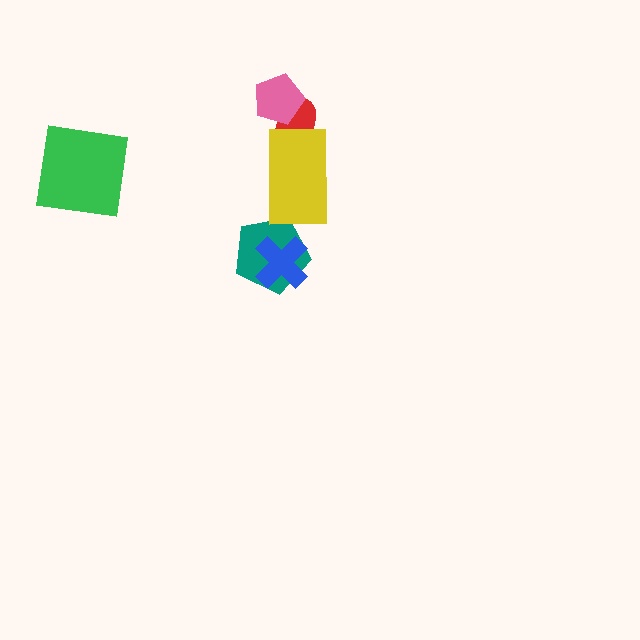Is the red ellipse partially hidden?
Yes, it is partially covered by another shape.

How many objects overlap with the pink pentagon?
1 object overlaps with the pink pentagon.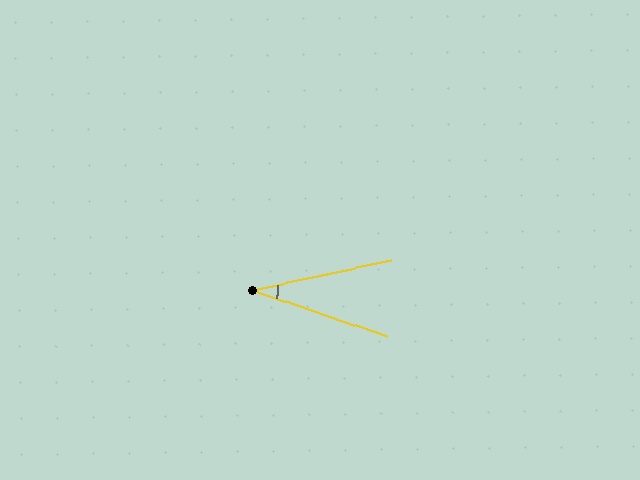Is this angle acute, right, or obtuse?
It is acute.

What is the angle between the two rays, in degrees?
Approximately 31 degrees.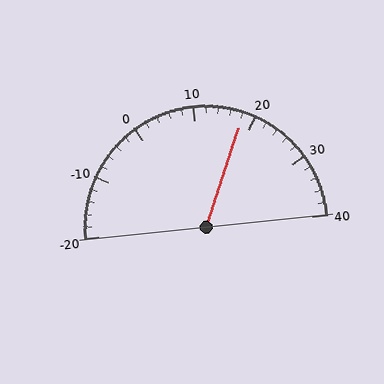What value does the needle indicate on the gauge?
The needle indicates approximately 18.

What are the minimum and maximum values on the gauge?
The gauge ranges from -20 to 40.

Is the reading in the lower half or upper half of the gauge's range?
The reading is in the upper half of the range (-20 to 40).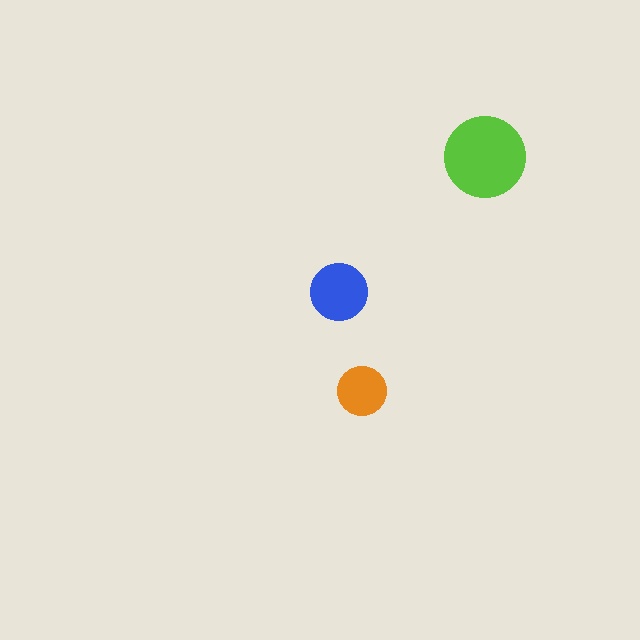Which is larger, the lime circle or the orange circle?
The lime one.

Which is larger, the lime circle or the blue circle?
The lime one.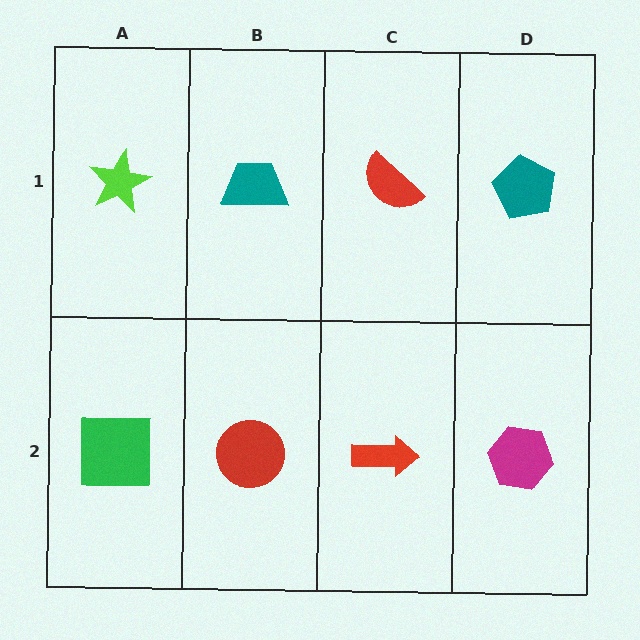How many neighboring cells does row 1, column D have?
2.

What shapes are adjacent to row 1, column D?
A magenta hexagon (row 2, column D), a red semicircle (row 1, column C).